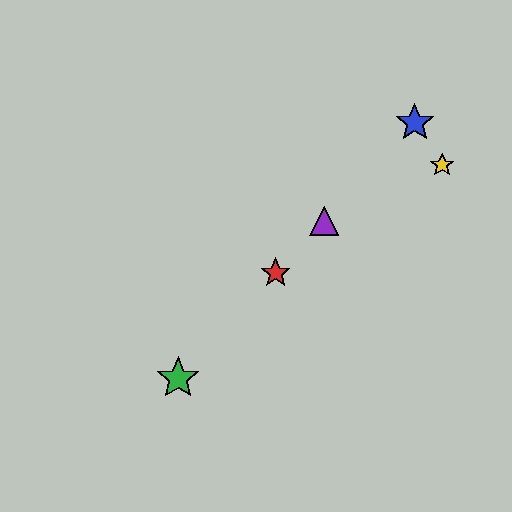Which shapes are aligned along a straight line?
The red star, the blue star, the green star, the purple triangle are aligned along a straight line.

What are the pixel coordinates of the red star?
The red star is at (276, 273).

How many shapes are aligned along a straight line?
4 shapes (the red star, the blue star, the green star, the purple triangle) are aligned along a straight line.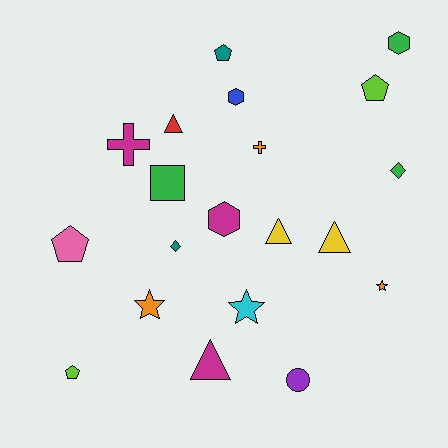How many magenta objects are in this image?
There are 3 magenta objects.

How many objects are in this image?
There are 20 objects.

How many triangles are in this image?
There are 4 triangles.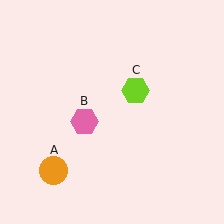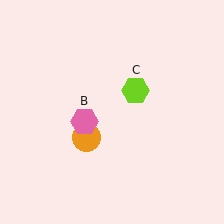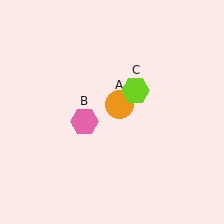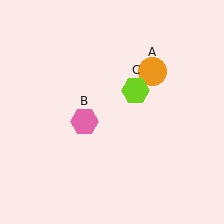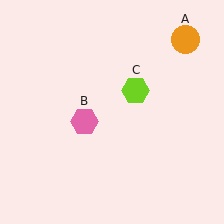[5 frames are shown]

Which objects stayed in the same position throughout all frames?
Pink hexagon (object B) and lime hexagon (object C) remained stationary.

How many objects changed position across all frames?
1 object changed position: orange circle (object A).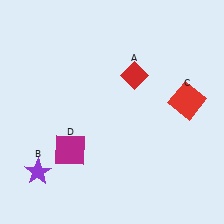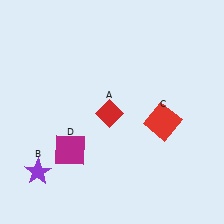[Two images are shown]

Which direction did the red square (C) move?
The red square (C) moved left.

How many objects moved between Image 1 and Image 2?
2 objects moved between the two images.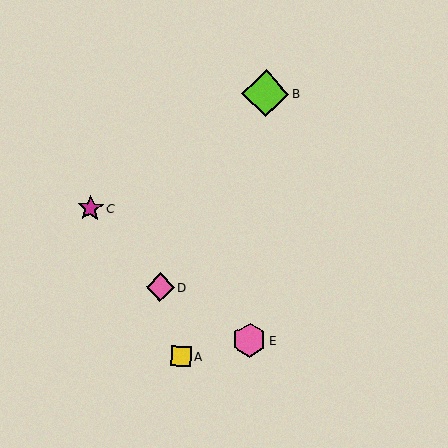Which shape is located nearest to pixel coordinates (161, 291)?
The pink diamond (labeled D) at (160, 287) is nearest to that location.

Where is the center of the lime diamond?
The center of the lime diamond is at (265, 93).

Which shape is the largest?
The lime diamond (labeled B) is the largest.